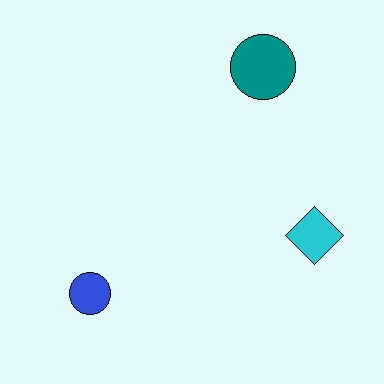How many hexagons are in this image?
There are no hexagons.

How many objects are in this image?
There are 3 objects.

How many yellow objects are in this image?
There are no yellow objects.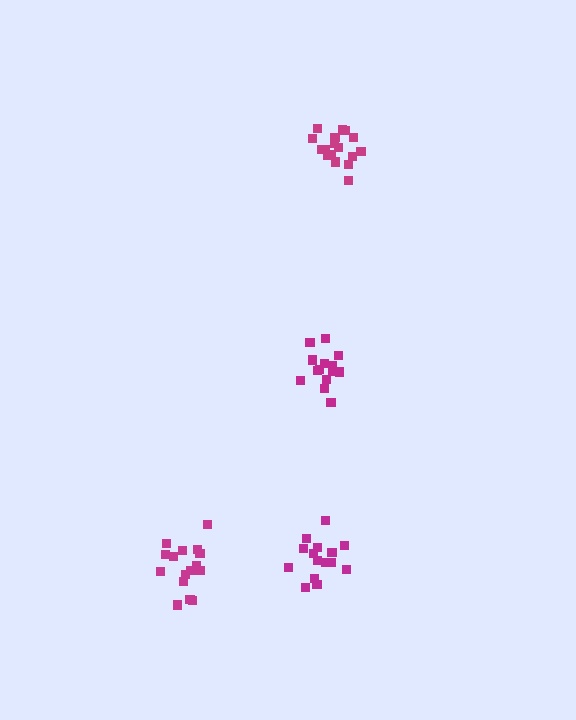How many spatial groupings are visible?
There are 4 spatial groupings.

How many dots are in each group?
Group 1: 15 dots, Group 2: 17 dots, Group 3: 16 dots, Group 4: 15 dots (63 total).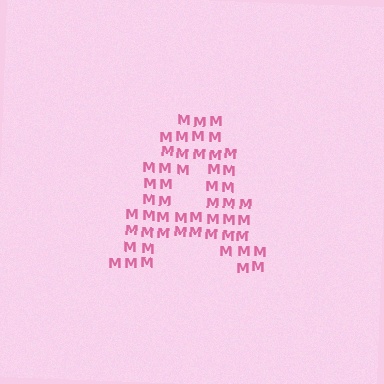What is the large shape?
The large shape is the letter A.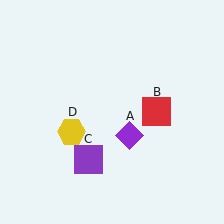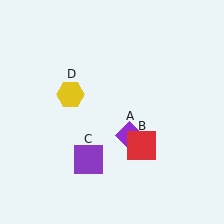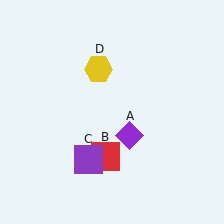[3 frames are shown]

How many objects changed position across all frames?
2 objects changed position: red square (object B), yellow hexagon (object D).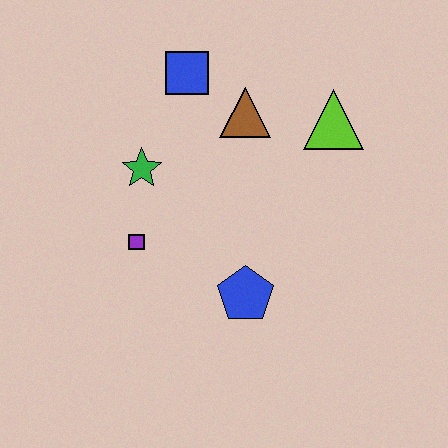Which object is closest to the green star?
The purple square is closest to the green star.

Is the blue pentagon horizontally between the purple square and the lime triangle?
Yes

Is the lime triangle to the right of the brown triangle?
Yes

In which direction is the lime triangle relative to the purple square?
The lime triangle is to the right of the purple square.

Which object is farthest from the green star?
The lime triangle is farthest from the green star.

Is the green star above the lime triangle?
No